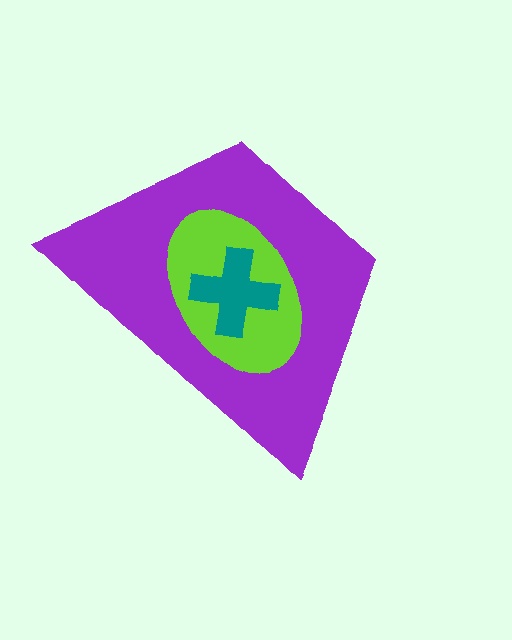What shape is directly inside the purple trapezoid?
The lime ellipse.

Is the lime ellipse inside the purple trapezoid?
Yes.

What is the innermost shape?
The teal cross.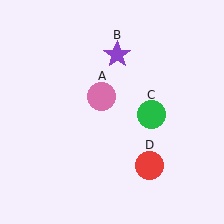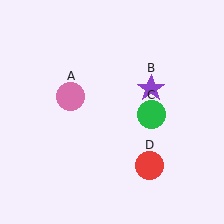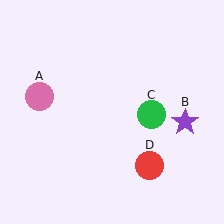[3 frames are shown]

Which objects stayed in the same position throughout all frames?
Green circle (object C) and red circle (object D) remained stationary.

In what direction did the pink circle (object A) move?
The pink circle (object A) moved left.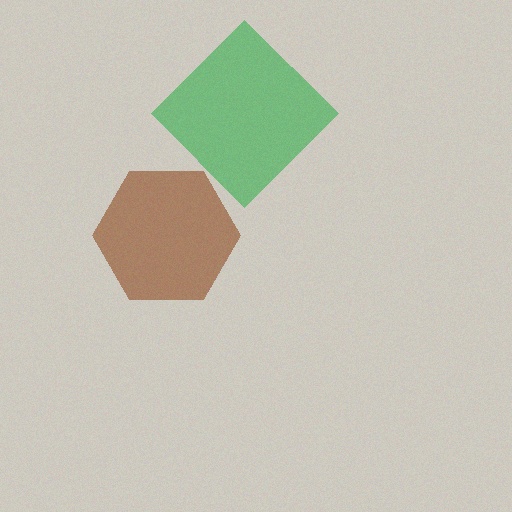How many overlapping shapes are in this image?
There are 2 overlapping shapes in the image.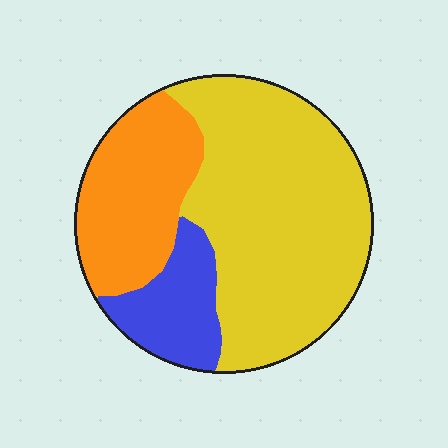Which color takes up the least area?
Blue, at roughly 15%.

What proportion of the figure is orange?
Orange covers around 25% of the figure.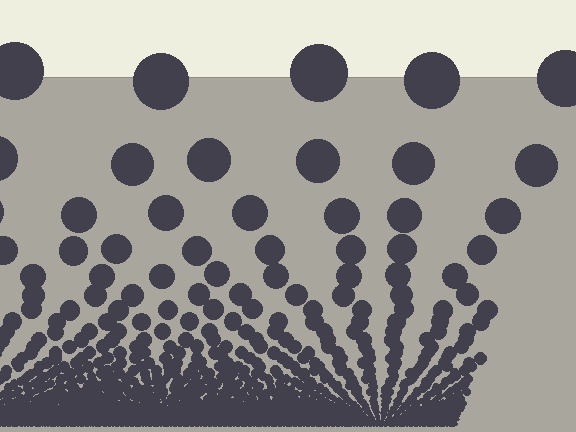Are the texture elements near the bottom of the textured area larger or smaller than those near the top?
Smaller. The gradient is inverted — elements near the bottom are smaller and denser.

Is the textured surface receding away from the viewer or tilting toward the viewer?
The surface appears to tilt toward the viewer. Texture elements get larger and sparser toward the top.